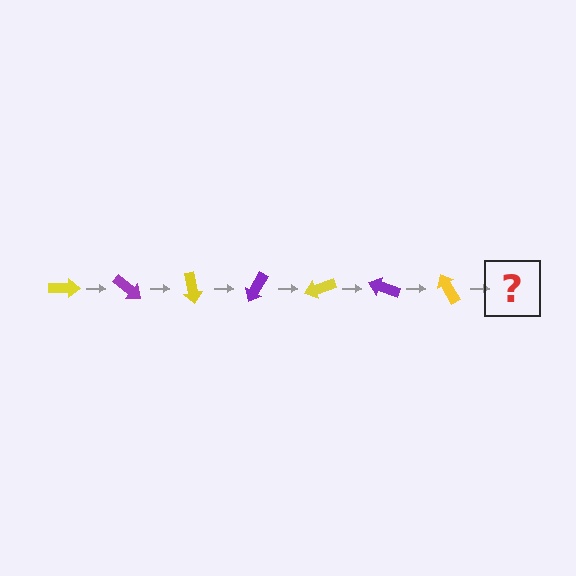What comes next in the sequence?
The next element should be a purple arrow, rotated 280 degrees from the start.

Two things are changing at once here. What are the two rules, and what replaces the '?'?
The two rules are that it rotates 40 degrees each step and the color cycles through yellow and purple. The '?' should be a purple arrow, rotated 280 degrees from the start.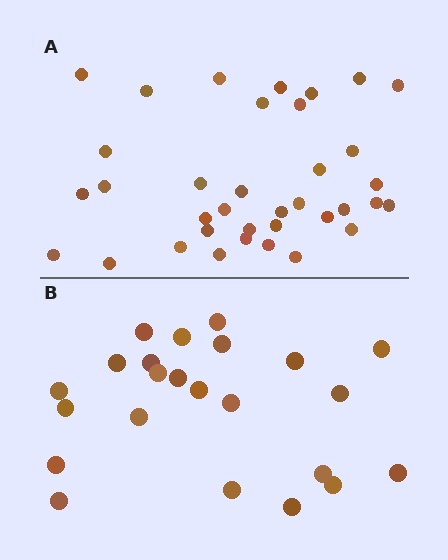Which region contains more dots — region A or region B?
Region A (the top region) has more dots.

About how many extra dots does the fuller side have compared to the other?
Region A has approximately 15 more dots than region B.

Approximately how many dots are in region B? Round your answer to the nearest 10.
About 20 dots. (The exact count is 23, which rounds to 20.)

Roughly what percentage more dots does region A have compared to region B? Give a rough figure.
About 55% more.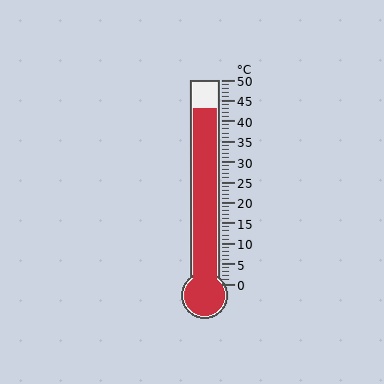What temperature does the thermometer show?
The thermometer shows approximately 43°C.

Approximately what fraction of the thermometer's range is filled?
The thermometer is filled to approximately 85% of its range.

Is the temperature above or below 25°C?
The temperature is above 25°C.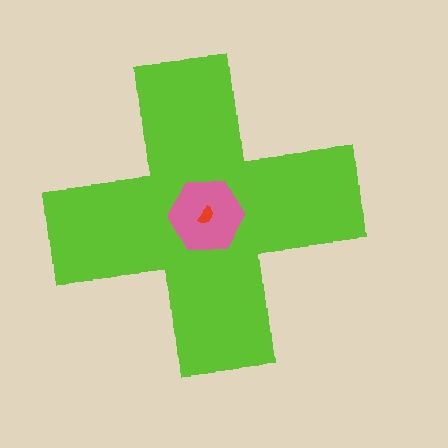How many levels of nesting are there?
3.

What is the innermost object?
The red semicircle.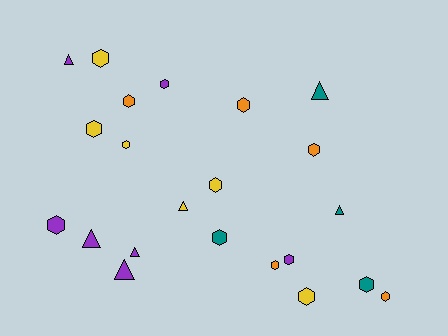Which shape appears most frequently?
Hexagon, with 15 objects.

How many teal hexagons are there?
There are 2 teal hexagons.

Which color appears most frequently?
Purple, with 7 objects.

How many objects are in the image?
There are 22 objects.